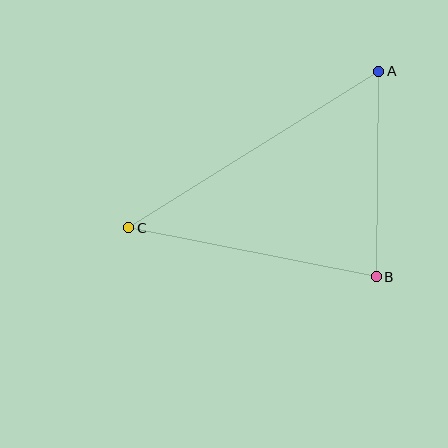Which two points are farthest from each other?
Points A and C are farthest from each other.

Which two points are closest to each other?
Points A and B are closest to each other.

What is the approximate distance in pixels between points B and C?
The distance between B and C is approximately 252 pixels.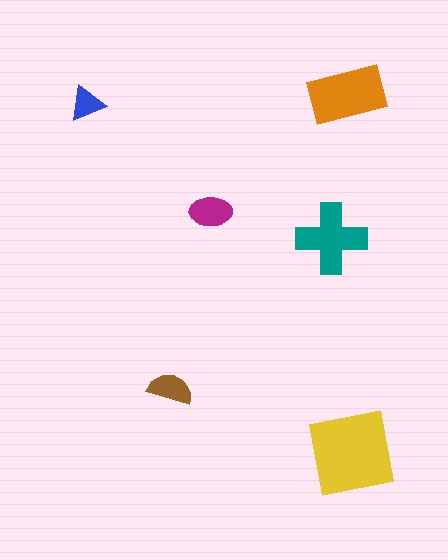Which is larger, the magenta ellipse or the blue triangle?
The magenta ellipse.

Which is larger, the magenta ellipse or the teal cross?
The teal cross.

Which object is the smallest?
The blue triangle.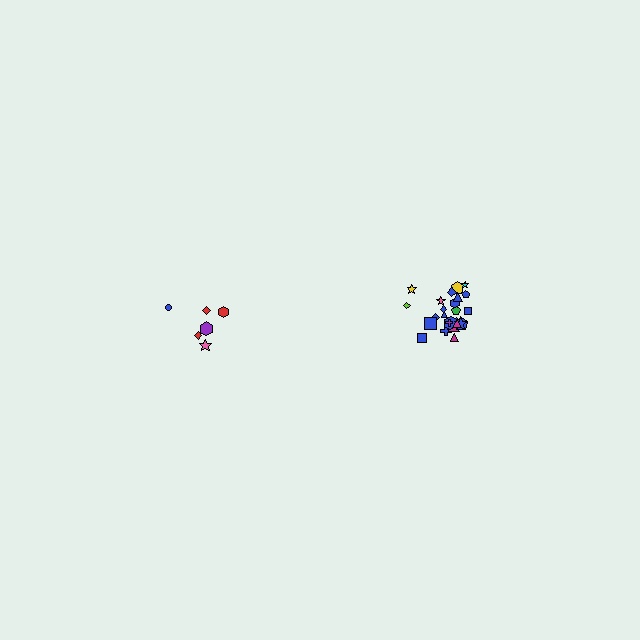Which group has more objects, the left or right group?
The right group.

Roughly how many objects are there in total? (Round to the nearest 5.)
Roughly 30 objects in total.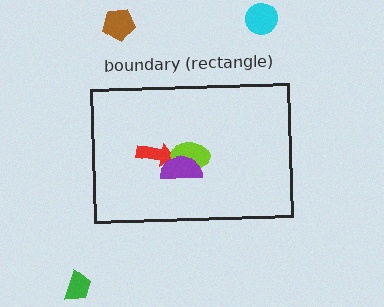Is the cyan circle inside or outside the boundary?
Outside.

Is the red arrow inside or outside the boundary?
Inside.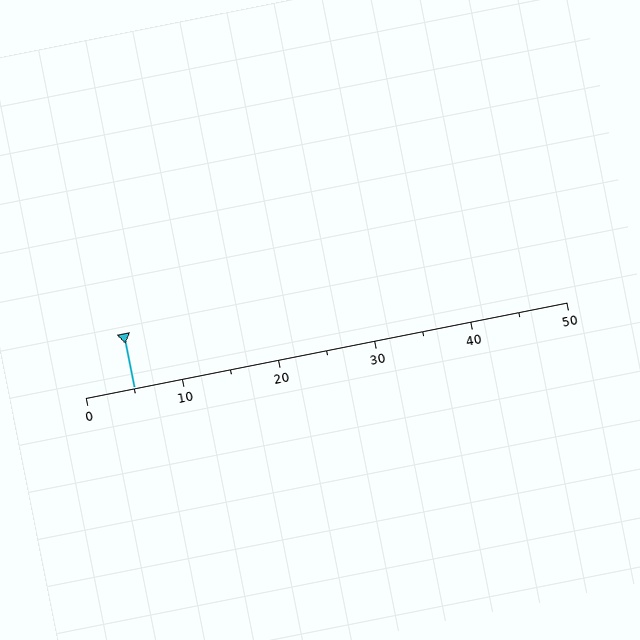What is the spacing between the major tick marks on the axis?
The major ticks are spaced 10 apart.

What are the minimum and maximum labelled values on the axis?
The axis runs from 0 to 50.